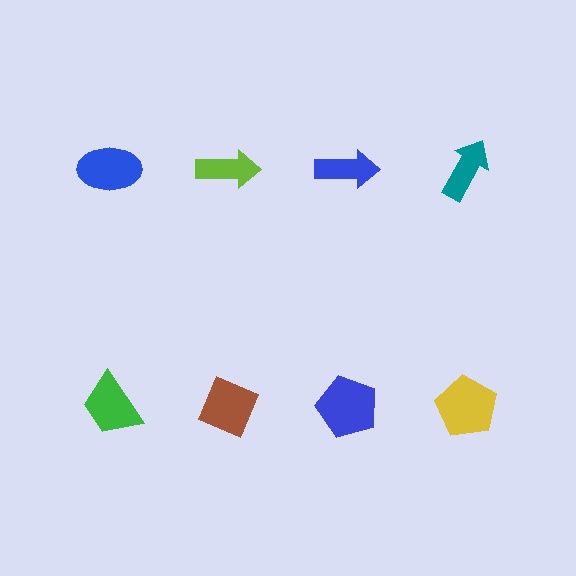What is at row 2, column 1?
A green trapezoid.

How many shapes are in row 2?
4 shapes.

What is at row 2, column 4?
A yellow pentagon.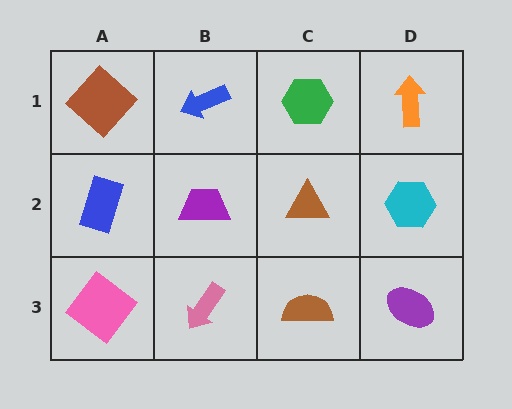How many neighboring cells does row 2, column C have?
4.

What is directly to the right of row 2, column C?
A cyan hexagon.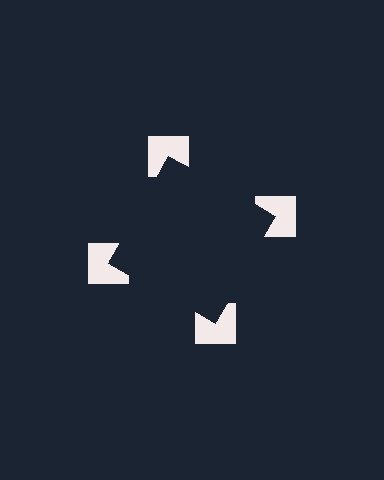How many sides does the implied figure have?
4 sides.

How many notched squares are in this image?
There are 4 — one at each vertex of the illusory square.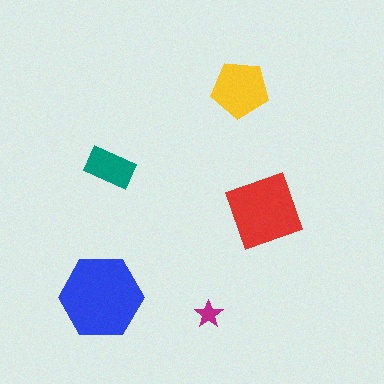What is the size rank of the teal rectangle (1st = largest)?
4th.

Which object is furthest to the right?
The red diamond is rightmost.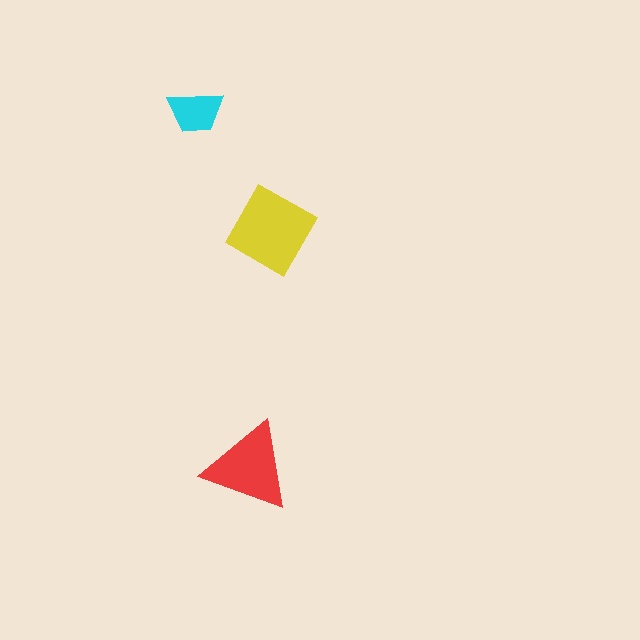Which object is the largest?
The yellow diamond.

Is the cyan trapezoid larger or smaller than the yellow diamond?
Smaller.